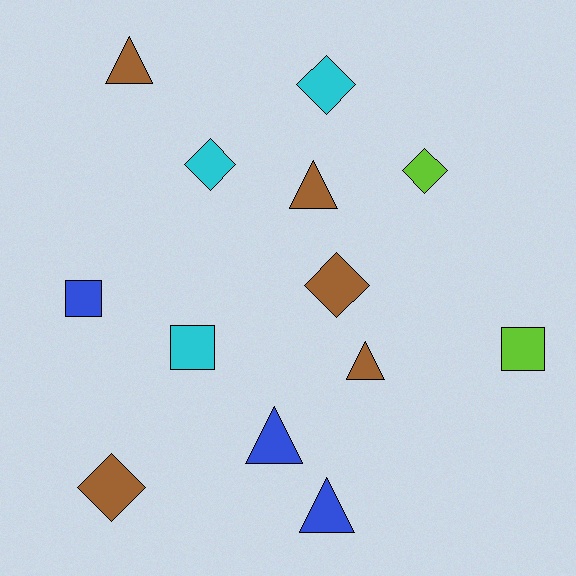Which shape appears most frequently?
Diamond, with 5 objects.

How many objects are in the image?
There are 13 objects.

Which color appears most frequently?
Brown, with 5 objects.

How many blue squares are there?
There is 1 blue square.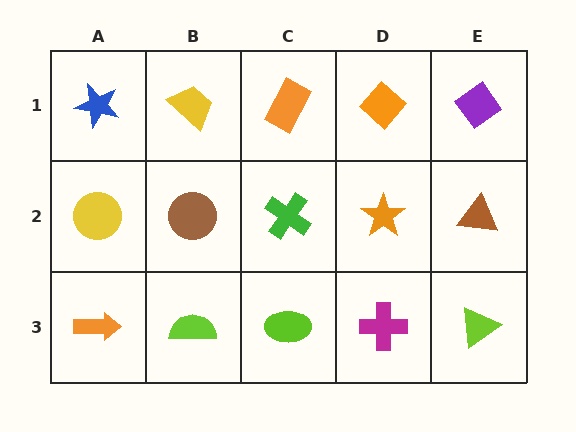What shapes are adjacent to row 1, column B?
A brown circle (row 2, column B), a blue star (row 1, column A), an orange rectangle (row 1, column C).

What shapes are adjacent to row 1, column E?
A brown triangle (row 2, column E), an orange diamond (row 1, column D).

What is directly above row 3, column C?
A green cross.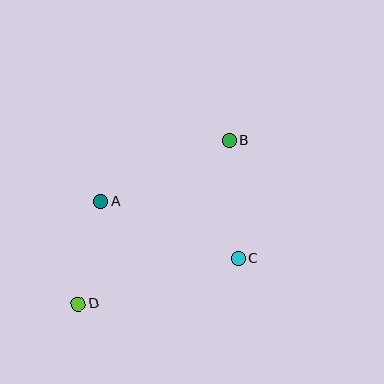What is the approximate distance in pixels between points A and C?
The distance between A and C is approximately 149 pixels.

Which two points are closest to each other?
Points A and D are closest to each other.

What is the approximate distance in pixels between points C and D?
The distance between C and D is approximately 167 pixels.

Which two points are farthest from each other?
Points B and D are farthest from each other.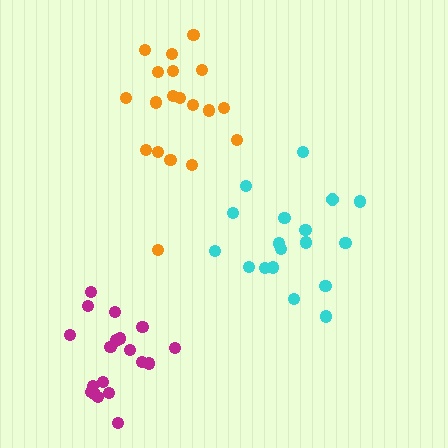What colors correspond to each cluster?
The clusters are colored: orange, cyan, magenta.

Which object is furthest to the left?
The magenta cluster is leftmost.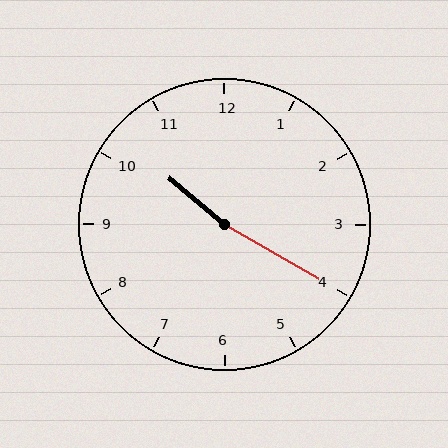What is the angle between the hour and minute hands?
Approximately 170 degrees.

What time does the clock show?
10:20.